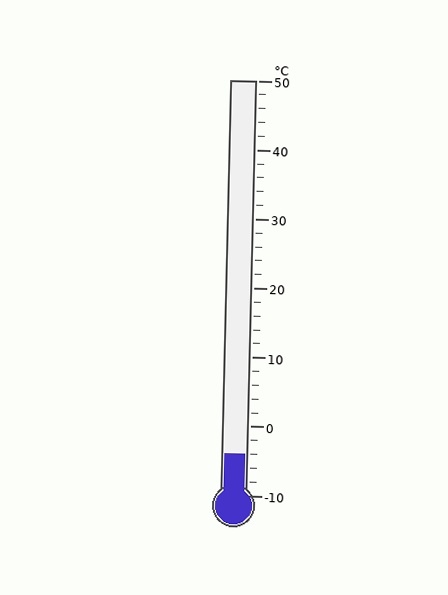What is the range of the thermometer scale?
The thermometer scale ranges from -10°C to 50°C.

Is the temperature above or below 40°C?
The temperature is below 40°C.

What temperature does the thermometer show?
The thermometer shows approximately -4°C.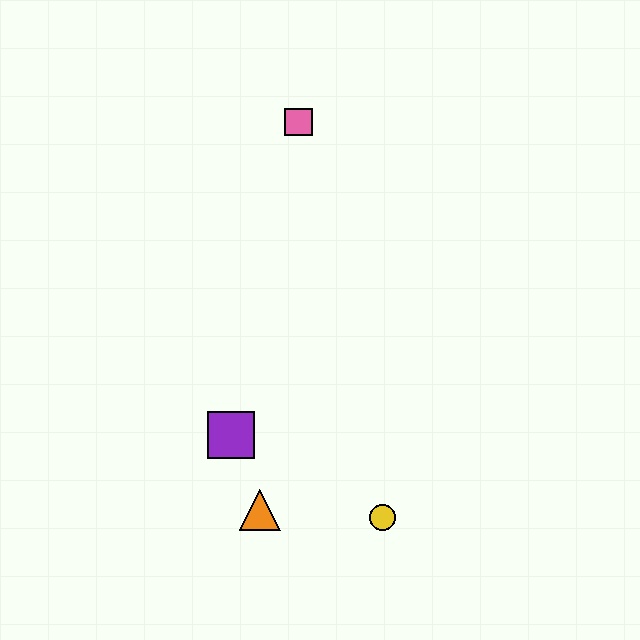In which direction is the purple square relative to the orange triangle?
The purple square is above the orange triangle.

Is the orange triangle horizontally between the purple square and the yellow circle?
Yes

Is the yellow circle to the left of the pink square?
No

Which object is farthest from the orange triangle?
The pink square is farthest from the orange triangle.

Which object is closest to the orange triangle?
The purple square is closest to the orange triangle.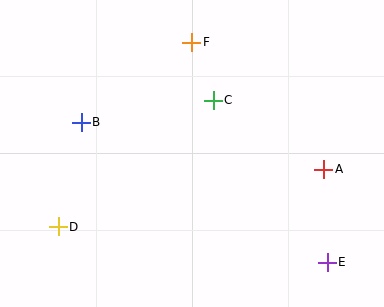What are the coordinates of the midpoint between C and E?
The midpoint between C and E is at (270, 181).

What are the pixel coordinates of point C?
Point C is at (213, 100).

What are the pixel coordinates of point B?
Point B is at (81, 122).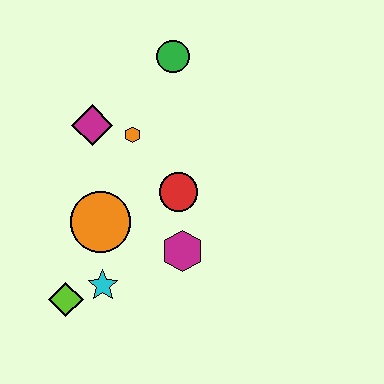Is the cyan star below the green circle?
Yes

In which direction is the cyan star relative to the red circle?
The cyan star is below the red circle.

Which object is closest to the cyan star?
The lime diamond is closest to the cyan star.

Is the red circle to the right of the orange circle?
Yes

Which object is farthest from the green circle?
The lime diamond is farthest from the green circle.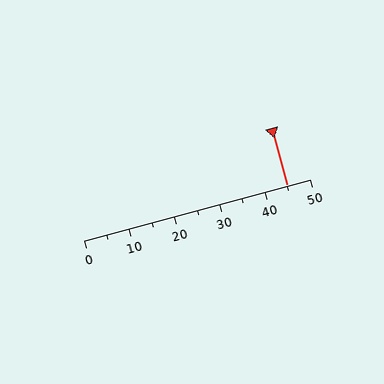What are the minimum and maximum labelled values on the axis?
The axis runs from 0 to 50.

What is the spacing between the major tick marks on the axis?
The major ticks are spaced 10 apart.